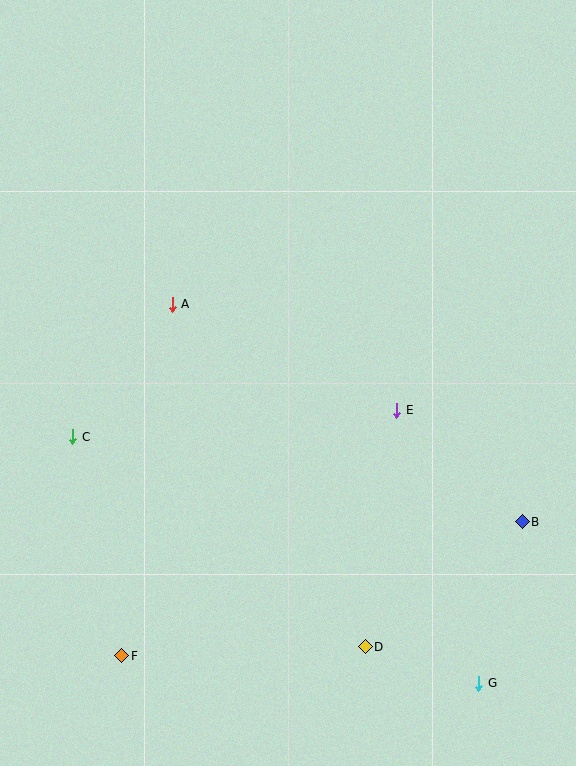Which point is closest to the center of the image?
Point E at (397, 410) is closest to the center.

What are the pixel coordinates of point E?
Point E is at (397, 410).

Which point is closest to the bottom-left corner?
Point F is closest to the bottom-left corner.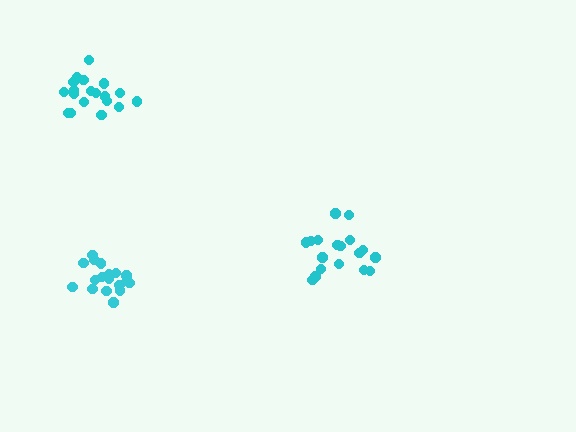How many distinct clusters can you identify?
There are 3 distinct clusters.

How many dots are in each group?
Group 1: 18 dots, Group 2: 19 dots, Group 3: 19 dots (56 total).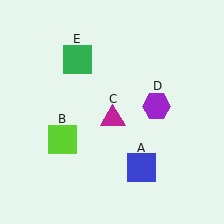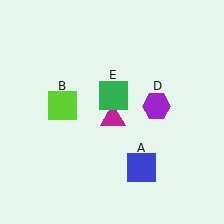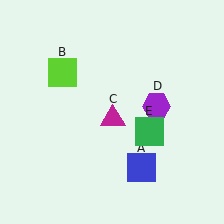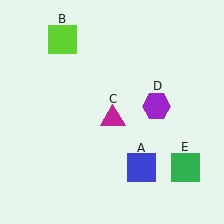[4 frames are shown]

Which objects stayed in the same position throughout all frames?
Blue square (object A) and magenta triangle (object C) and purple hexagon (object D) remained stationary.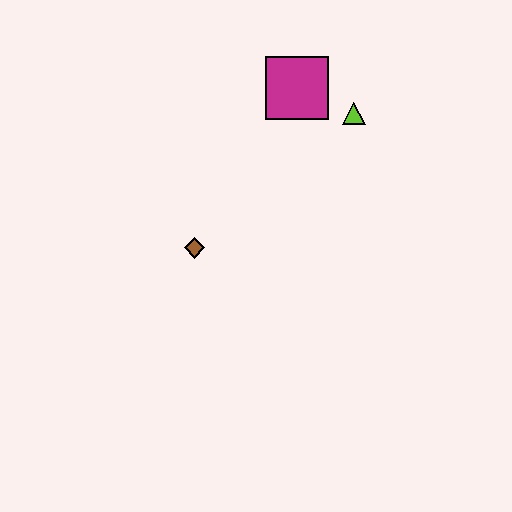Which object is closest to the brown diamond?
The magenta square is closest to the brown diamond.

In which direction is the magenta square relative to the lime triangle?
The magenta square is to the left of the lime triangle.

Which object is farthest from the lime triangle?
The brown diamond is farthest from the lime triangle.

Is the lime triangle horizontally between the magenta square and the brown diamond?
No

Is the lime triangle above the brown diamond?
Yes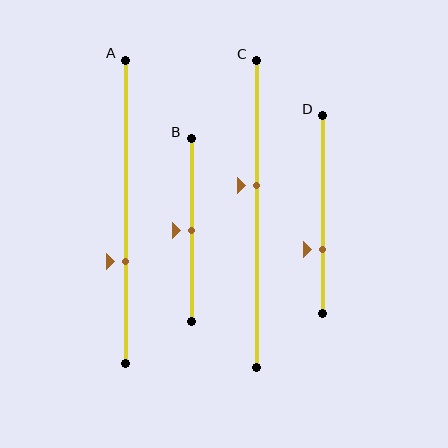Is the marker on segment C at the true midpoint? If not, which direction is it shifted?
No, the marker on segment C is shifted upward by about 9% of the segment length.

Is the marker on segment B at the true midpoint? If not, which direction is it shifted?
Yes, the marker on segment B is at the true midpoint.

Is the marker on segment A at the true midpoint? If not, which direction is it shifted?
No, the marker on segment A is shifted downward by about 16% of the segment length.